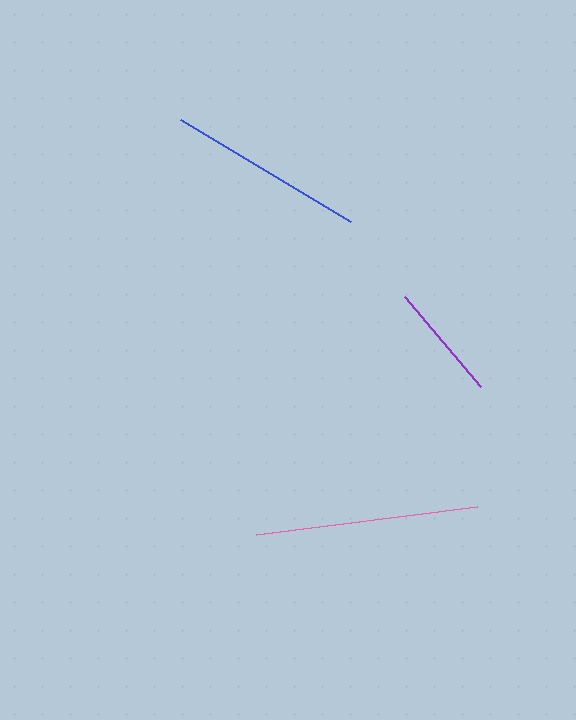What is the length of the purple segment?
The purple segment is approximately 118 pixels long.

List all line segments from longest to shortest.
From longest to shortest: pink, blue, purple.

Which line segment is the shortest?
The purple line is the shortest at approximately 118 pixels.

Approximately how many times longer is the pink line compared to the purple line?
The pink line is approximately 1.9 times the length of the purple line.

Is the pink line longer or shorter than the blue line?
The pink line is longer than the blue line.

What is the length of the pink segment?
The pink segment is approximately 223 pixels long.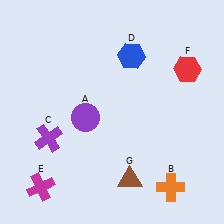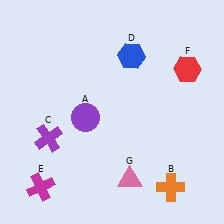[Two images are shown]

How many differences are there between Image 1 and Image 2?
There is 1 difference between the two images.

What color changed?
The triangle (G) changed from brown in Image 1 to pink in Image 2.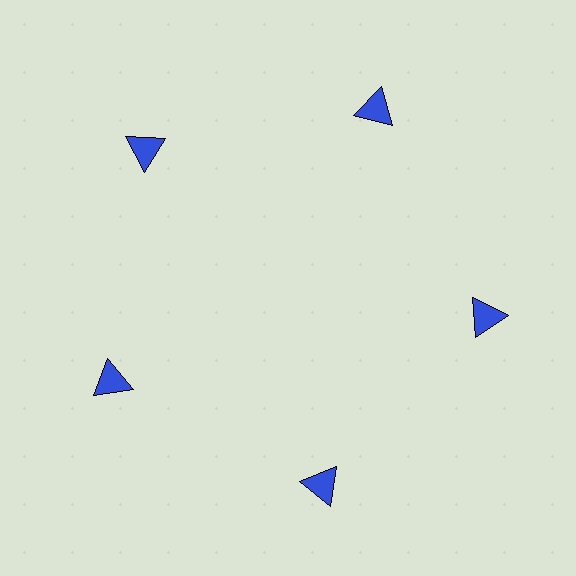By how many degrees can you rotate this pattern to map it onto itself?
The pattern maps onto itself every 72 degrees of rotation.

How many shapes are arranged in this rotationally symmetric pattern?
There are 5 shapes, arranged in 5 groups of 1.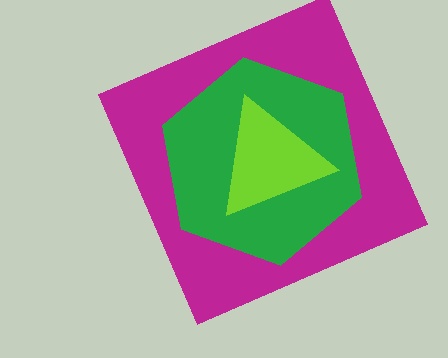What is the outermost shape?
The magenta square.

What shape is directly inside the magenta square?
The green hexagon.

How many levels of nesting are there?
3.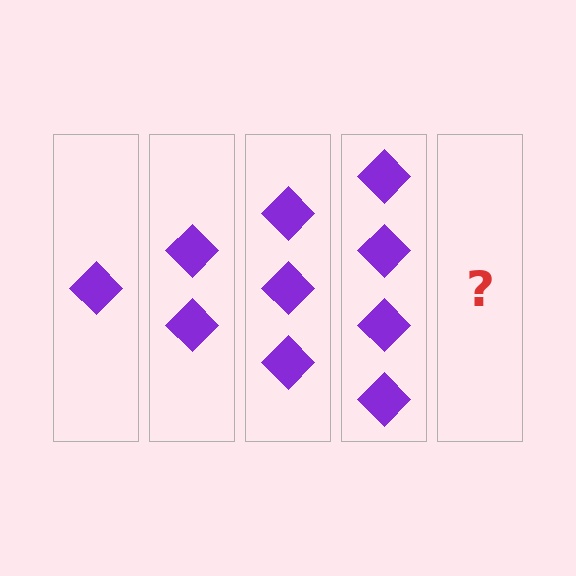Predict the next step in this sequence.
The next step is 5 diamonds.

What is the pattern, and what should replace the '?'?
The pattern is that each step adds one more diamond. The '?' should be 5 diamonds.